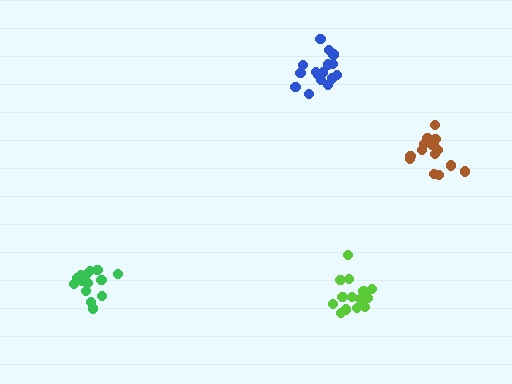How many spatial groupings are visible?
There are 4 spatial groupings.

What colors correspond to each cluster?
The clusters are colored: green, blue, lime, brown.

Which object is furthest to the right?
The brown cluster is rightmost.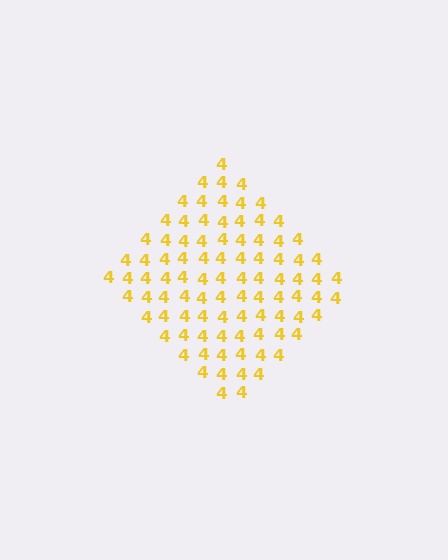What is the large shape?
The large shape is a diamond.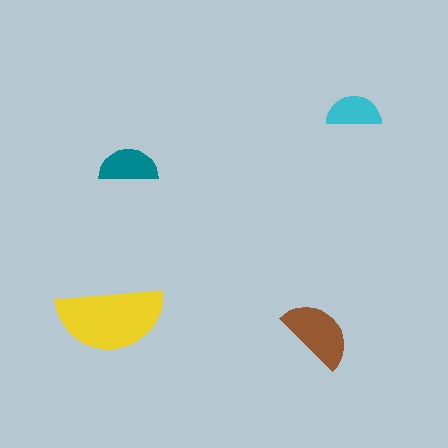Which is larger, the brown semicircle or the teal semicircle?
The brown one.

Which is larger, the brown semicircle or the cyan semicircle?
The brown one.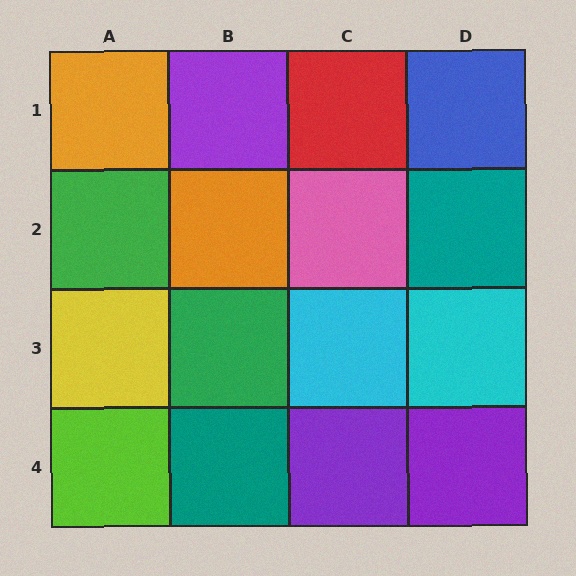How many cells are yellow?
1 cell is yellow.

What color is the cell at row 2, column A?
Green.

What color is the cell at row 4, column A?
Lime.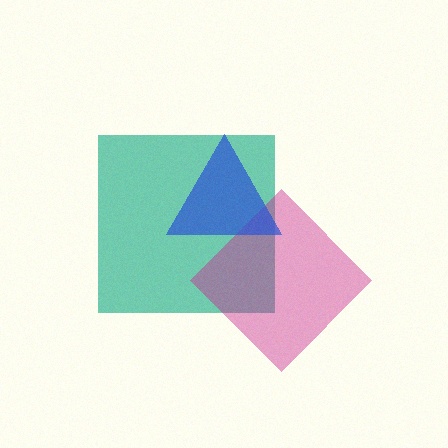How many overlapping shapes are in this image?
There are 3 overlapping shapes in the image.